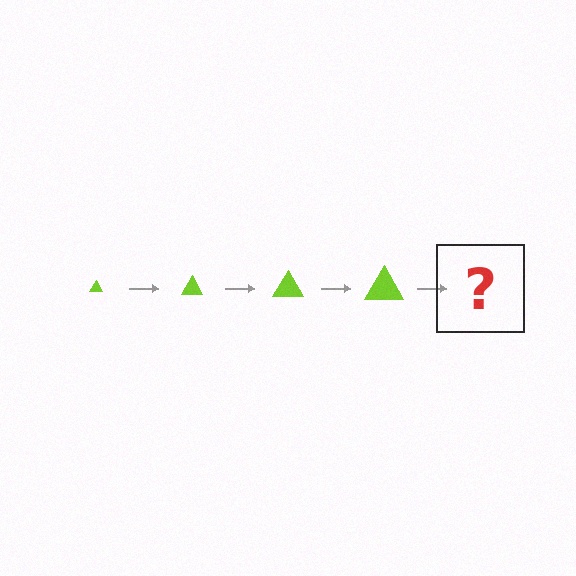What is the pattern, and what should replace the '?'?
The pattern is that the triangle gets progressively larger each step. The '?' should be a lime triangle, larger than the previous one.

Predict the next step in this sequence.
The next step is a lime triangle, larger than the previous one.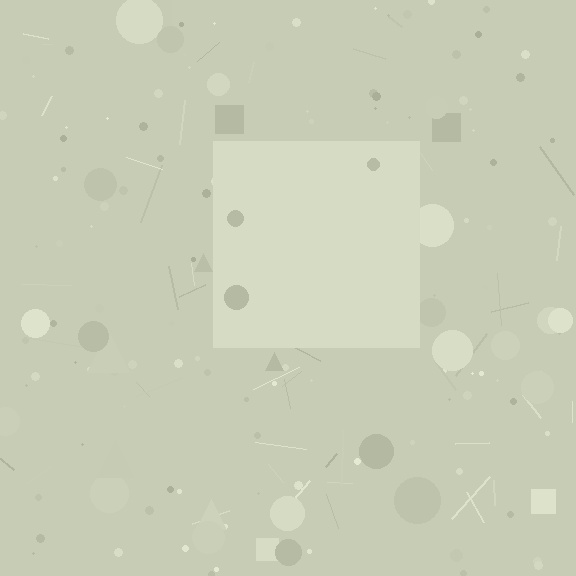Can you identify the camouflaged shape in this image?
The camouflaged shape is a square.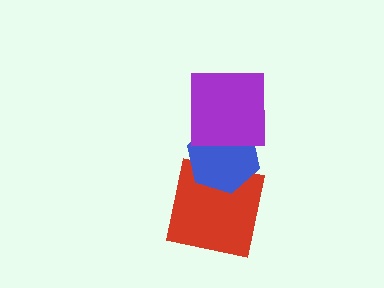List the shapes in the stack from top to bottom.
From top to bottom: the purple square, the blue hexagon, the red square.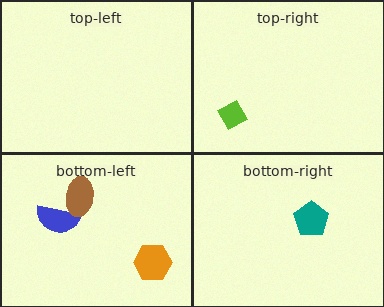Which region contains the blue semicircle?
The bottom-left region.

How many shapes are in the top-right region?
1.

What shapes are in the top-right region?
The lime diamond.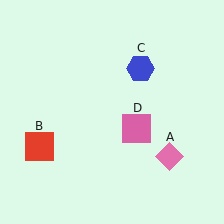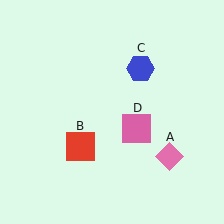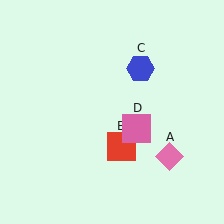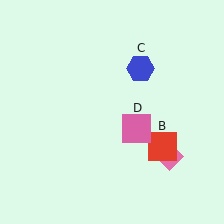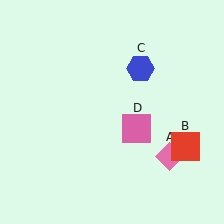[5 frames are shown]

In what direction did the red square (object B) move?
The red square (object B) moved right.